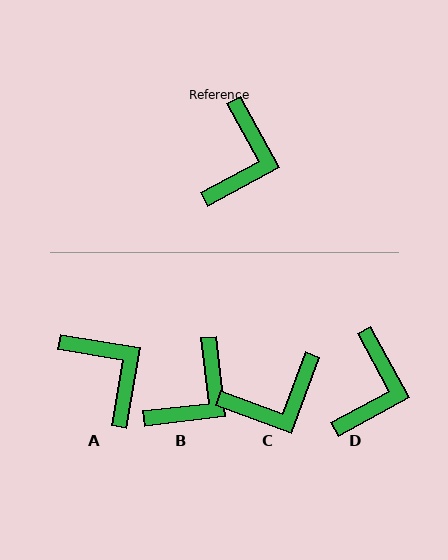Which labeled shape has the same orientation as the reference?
D.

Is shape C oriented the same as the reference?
No, it is off by about 49 degrees.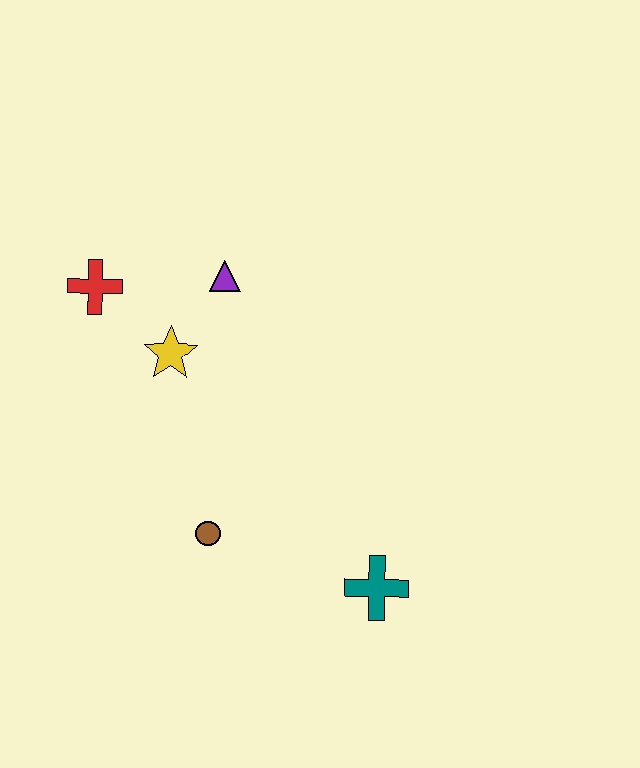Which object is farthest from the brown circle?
The red cross is farthest from the brown circle.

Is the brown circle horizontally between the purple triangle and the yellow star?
Yes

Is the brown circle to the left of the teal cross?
Yes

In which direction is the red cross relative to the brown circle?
The red cross is above the brown circle.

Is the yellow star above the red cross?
No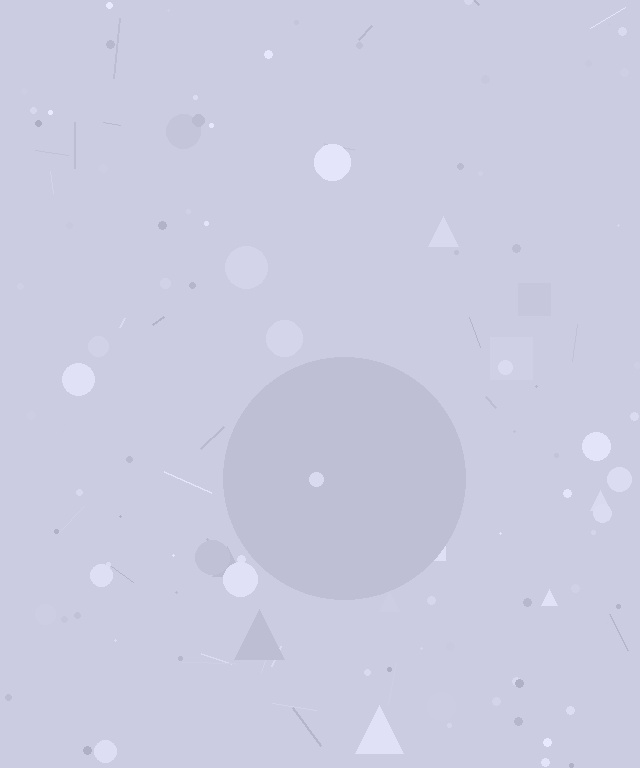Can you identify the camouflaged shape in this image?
The camouflaged shape is a circle.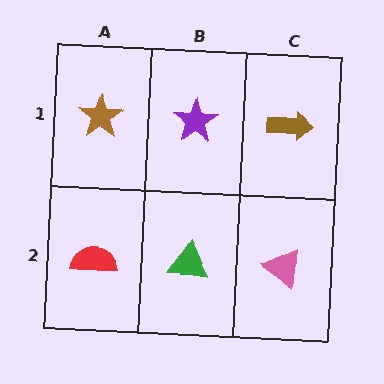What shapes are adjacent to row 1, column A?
A red semicircle (row 2, column A), a purple star (row 1, column B).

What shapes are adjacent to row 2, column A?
A brown star (row 1, column A), a green triangle (row 2, column B).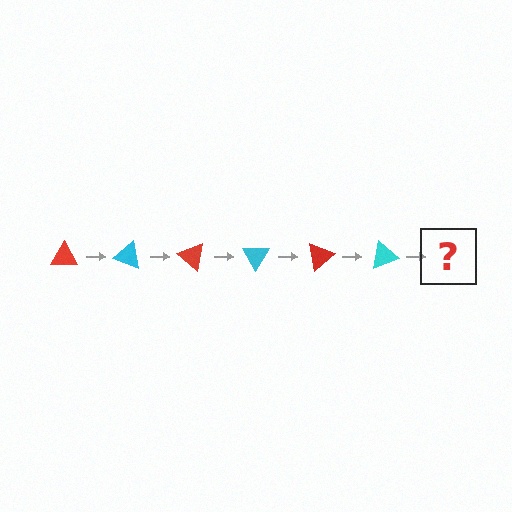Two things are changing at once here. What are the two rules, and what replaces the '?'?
The two rules are that it rotates 20 degrees each step and the color cycles through red and cyan. The '?' should be a red triangle, rotated 120 degrees from the start.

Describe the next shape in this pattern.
It should be a red triangle, rotated 120 degrees from the start.